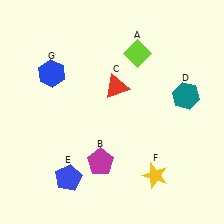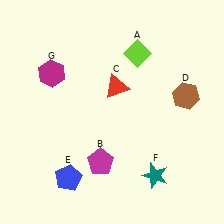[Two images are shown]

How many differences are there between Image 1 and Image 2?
There are 3 differences between the two images.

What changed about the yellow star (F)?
In Image 1, F is yellow. In Image 2, it changed to teal.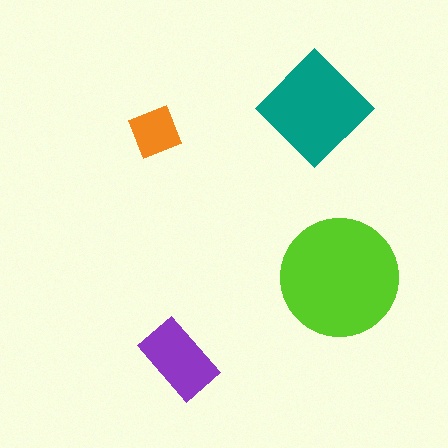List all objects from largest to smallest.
The lime circle, the teal diamond, the purple rectangle, the orange square.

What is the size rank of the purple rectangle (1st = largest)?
3rd.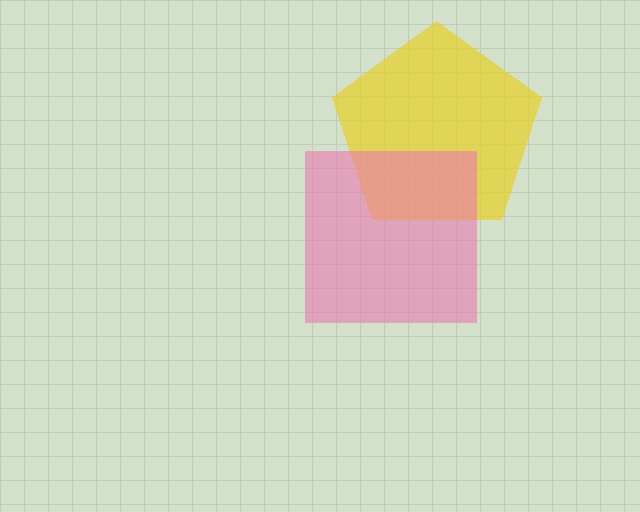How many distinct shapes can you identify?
There are 2 distinct shapes: a yellow pentagon, a pink square.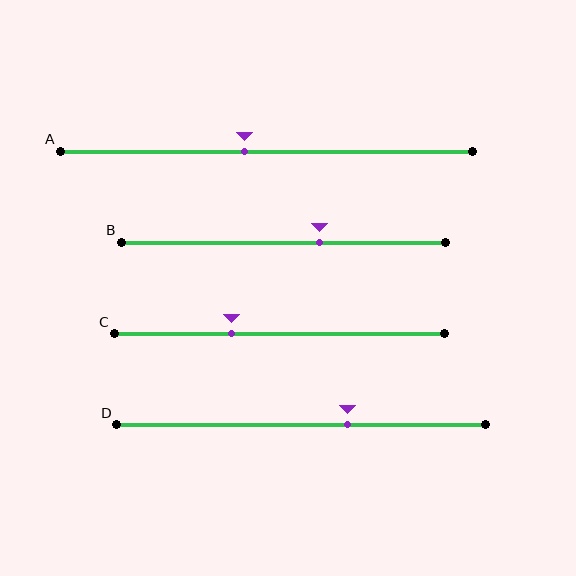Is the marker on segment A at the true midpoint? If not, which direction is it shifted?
No, the marker on segment A is shifted to the left by about 5% of the segment length.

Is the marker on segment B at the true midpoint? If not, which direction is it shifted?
No, the marker on segment B is shifted to the right by about 11% of the segment length.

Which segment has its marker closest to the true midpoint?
Segment A has its marker closest to the true midpoint.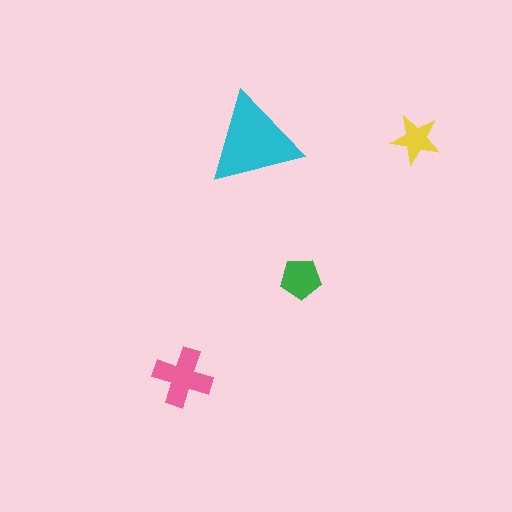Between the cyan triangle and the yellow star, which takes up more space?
The cyan triangle.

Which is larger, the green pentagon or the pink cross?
The pink cross.